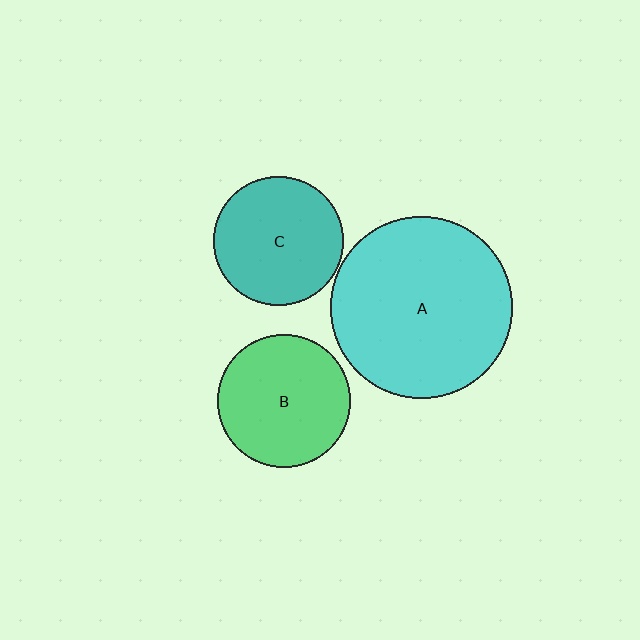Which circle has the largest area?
Circle A (cyan).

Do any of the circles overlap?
No, none of the circles overlap.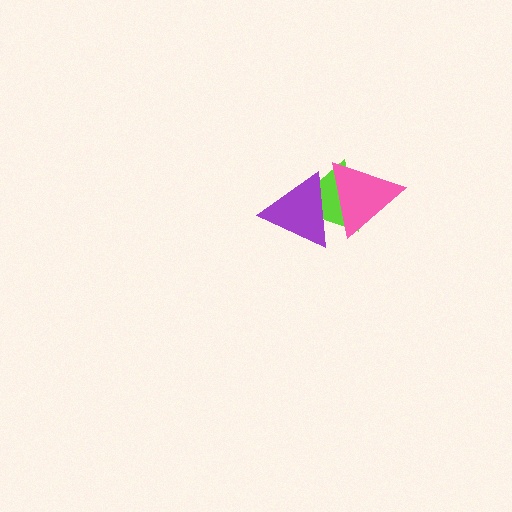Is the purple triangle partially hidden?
Yes, it is partially covered by another shape.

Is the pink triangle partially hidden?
No, no other shape covers it.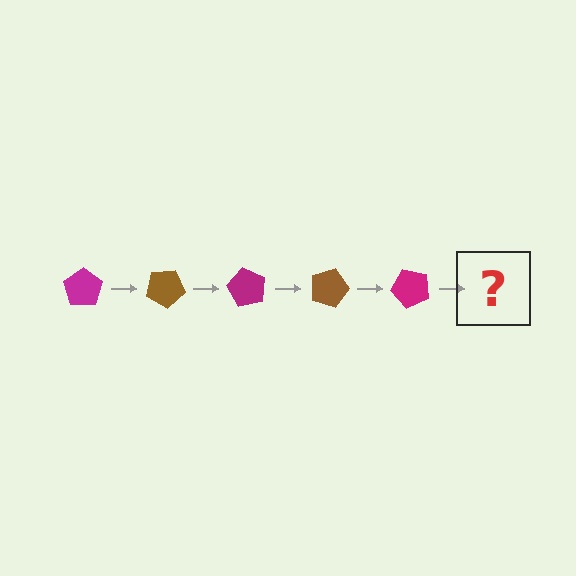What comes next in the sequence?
The next element should be a brown pentagon, rotated 150 degrees from the start.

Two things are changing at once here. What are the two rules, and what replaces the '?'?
The two rules are that it rotates 30 degrees each step and the color cycles through magenta and brown. The '?' should be a brown pentagon, rotated 150 degrees from the start.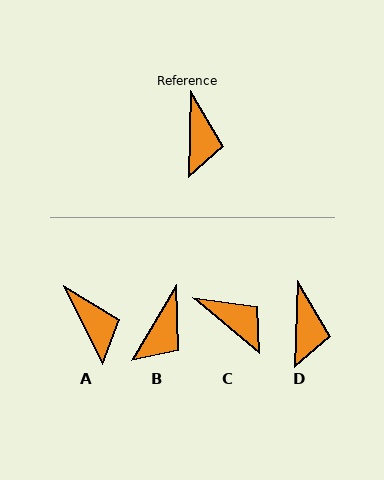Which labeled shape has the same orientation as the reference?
D.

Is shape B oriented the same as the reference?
No, it is off by about 29 degrees.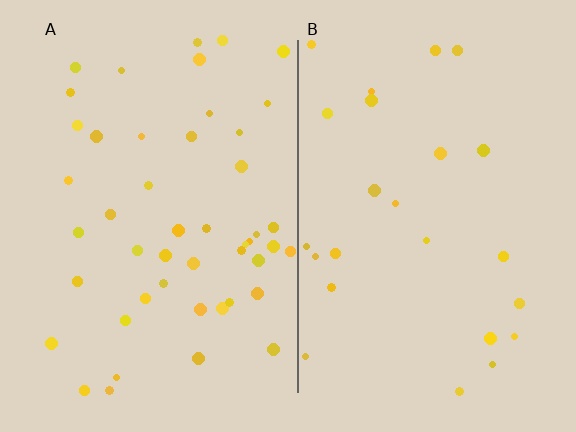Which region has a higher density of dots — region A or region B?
A (the left).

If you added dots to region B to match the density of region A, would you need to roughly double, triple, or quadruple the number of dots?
Approximately double.